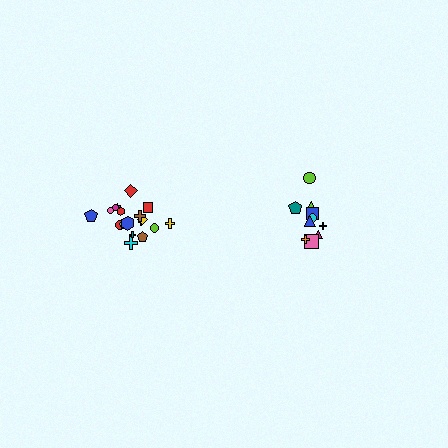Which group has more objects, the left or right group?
The left group.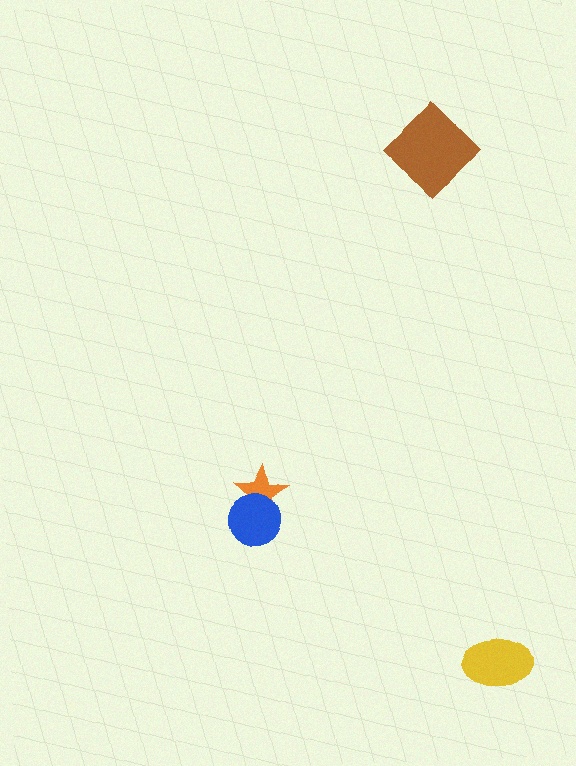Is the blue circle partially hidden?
No, no other shape covers it.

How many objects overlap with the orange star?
1 object overlaps with the orange star.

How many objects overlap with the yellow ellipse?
0 objects overlap with the yellow ellipse.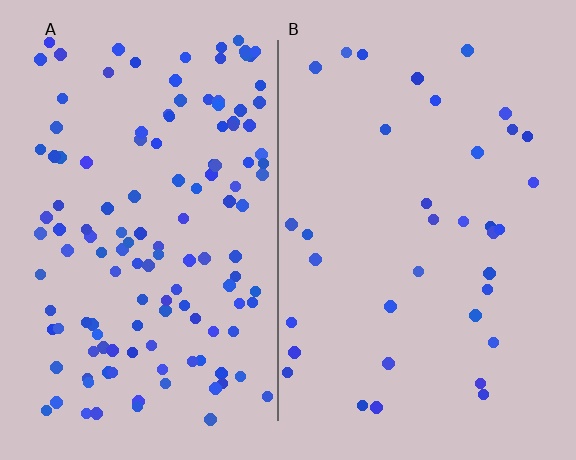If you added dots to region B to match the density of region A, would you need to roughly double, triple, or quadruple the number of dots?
Approximately quadruple.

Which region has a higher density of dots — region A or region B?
A (the left).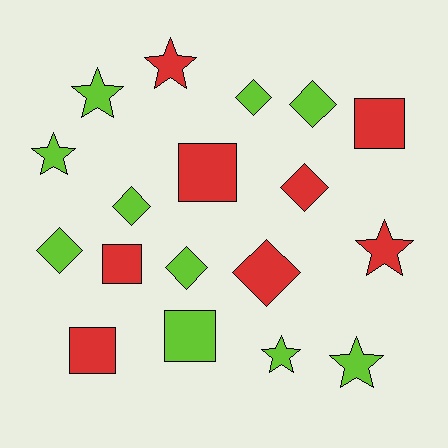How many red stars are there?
There are 2 red stars.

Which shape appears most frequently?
Diamond, with 7 objects.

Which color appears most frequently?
Lime, with 10 objects.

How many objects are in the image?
There are 18 objects.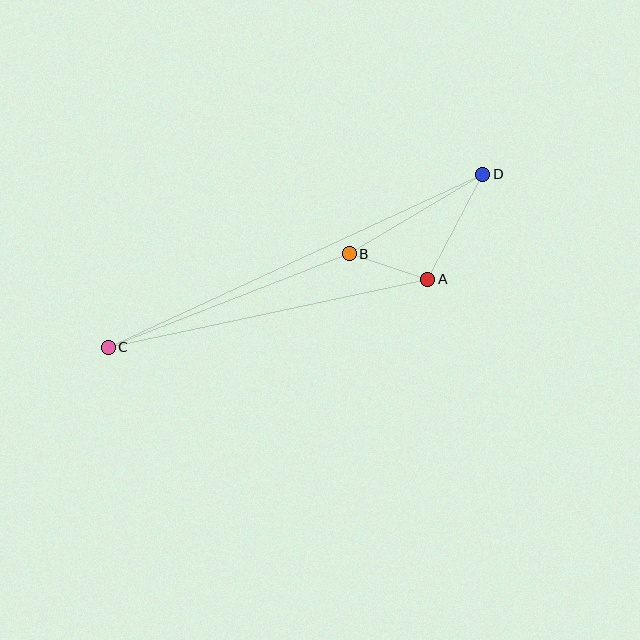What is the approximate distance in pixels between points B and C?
The distance between B and C is approximately 258 pixels.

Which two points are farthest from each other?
Points C and D are farthest from each other.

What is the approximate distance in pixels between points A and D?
The distance between A and D is approximately 119 pixels.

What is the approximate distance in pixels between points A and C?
The distance between A and C is approximately 327 pixels.